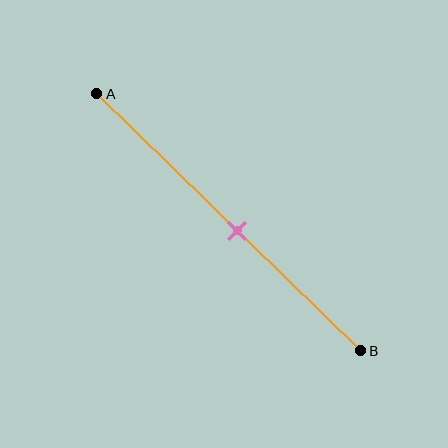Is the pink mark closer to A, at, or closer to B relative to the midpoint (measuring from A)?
The pink mark is closer to point B than the midpoint of segment AB.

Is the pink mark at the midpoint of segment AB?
No, the mark is at about 55% from A, not at the 50% midpoint.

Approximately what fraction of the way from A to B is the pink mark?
The pink mark is approximately 55% of the way from A to B.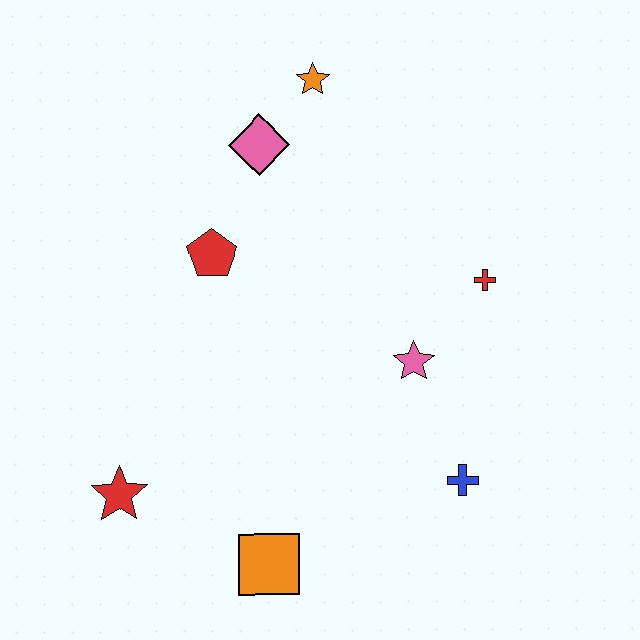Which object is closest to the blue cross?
The pink star is closest to the blue cross.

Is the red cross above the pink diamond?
No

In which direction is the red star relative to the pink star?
The red star is to the left of the pink star.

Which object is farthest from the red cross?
The red star is farthest from the red cross.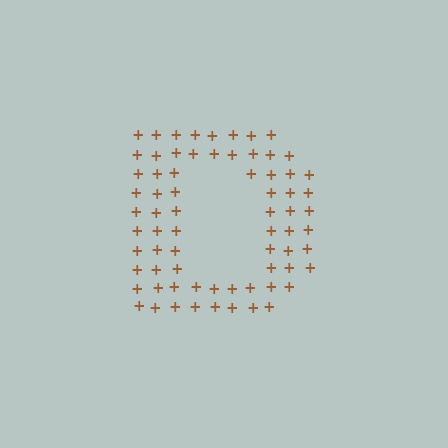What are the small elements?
The small elements are plus signs.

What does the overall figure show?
The overall figure shows the letter D.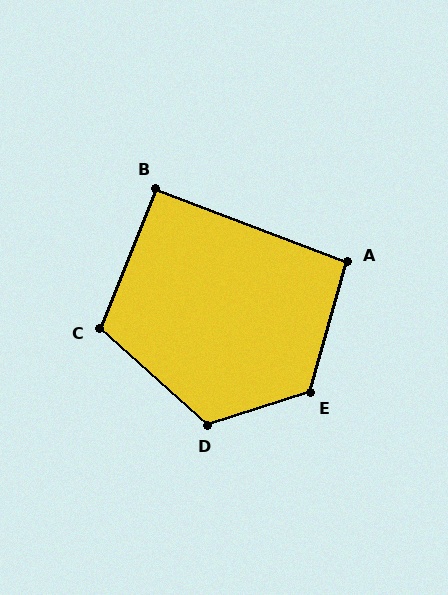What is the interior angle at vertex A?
Approximately 95 degrees (obtuse).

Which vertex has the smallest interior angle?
B, at approximately 91 degrees.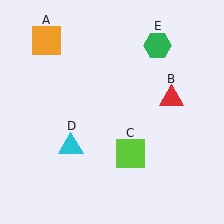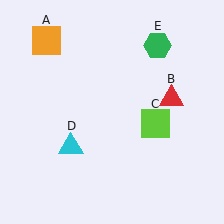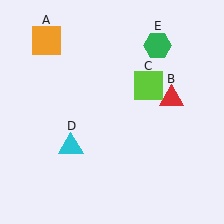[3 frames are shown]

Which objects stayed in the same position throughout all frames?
Orange square (object A) and red triangle (object B) and cyan triangle (object D) and green hexagon (object E) remained stationary.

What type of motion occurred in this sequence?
The lime square (object C) rotated counterclockwise around the center of the scene.